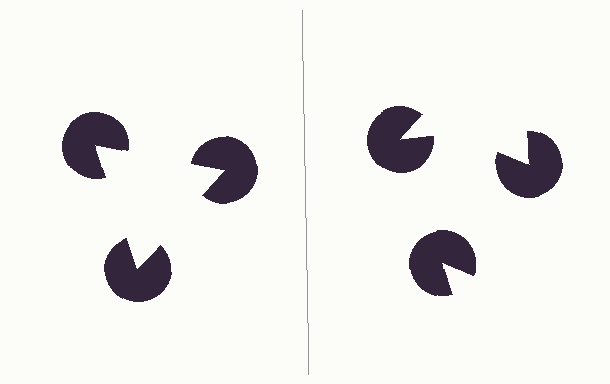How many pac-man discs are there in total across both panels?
6 — 3 on each side.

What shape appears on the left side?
An illusory triangle.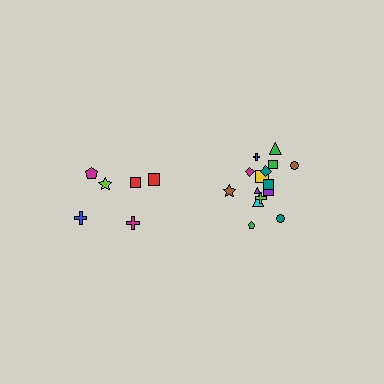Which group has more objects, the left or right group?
The right group.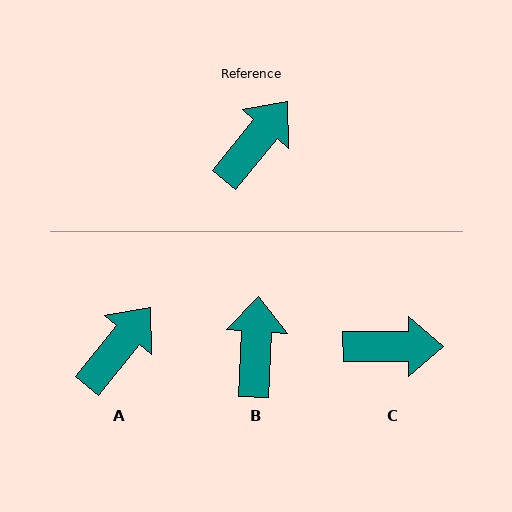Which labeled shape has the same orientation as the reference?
A.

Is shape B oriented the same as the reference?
No, it is off by about 36 degrees.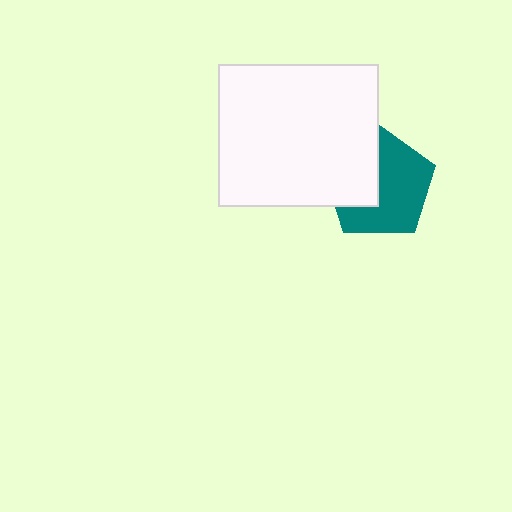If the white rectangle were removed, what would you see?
You would see the complete teal pentagon.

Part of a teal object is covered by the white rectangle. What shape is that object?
It is a pentagon.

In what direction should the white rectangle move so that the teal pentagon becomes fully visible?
The white rectangle should move left. That is the shortest direction to clear the overlap and leave the teal pentagon fully visible.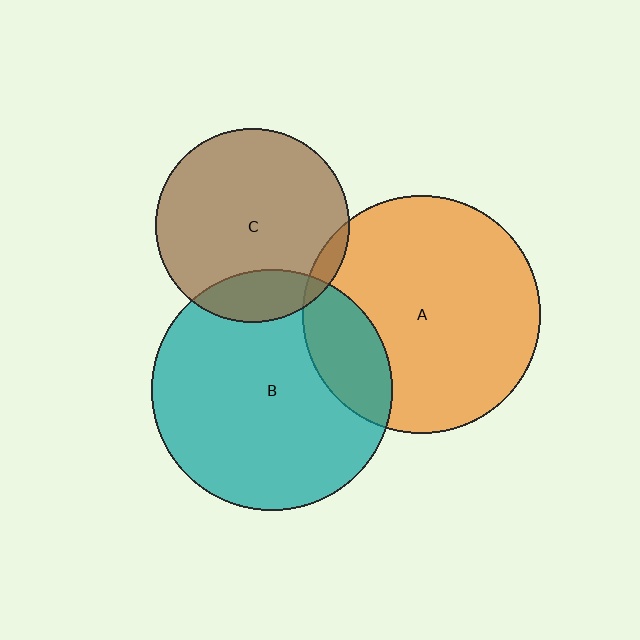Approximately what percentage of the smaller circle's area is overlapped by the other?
Approximately 20%.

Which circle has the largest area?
Circle B (teal).